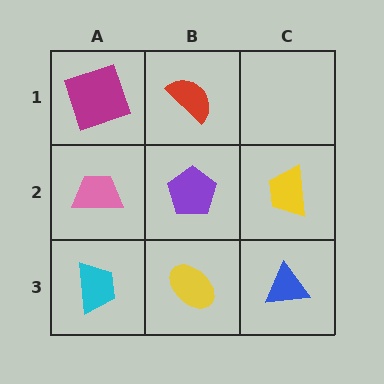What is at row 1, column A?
A magenta square.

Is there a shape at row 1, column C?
No, that cell is empty.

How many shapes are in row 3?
3 shapes.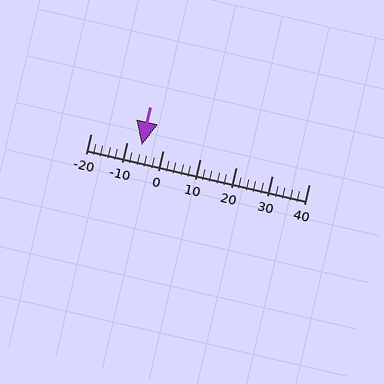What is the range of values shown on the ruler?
The ruler shows values from -20 to 40.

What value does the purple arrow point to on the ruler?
The purple arrow points to approximately -6.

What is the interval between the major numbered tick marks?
The major tick marks are spaced 10 units apart.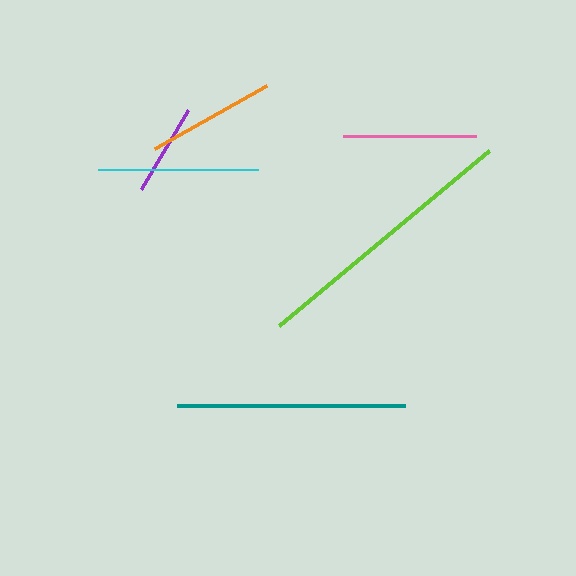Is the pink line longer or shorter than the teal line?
The teal line is longer than the pink line.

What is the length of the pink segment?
The pink segment is approximately 134 pixels long.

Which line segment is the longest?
The lime line is the longest at approximately 273 pixels.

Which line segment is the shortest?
The purple line is the shortest at approximately 91 pixels.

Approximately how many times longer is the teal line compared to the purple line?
The teal line is approximately 2.5 times the length of the purple line.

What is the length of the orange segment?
The orange segment is approximately 129 pixels long.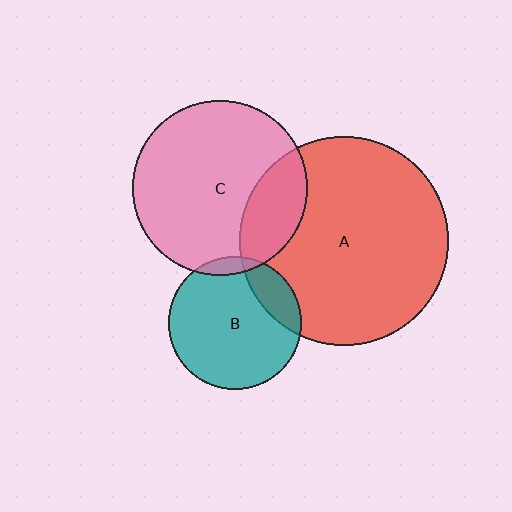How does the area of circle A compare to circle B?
Approximately 2.5 times.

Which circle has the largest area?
Circle A (red).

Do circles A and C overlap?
Yes.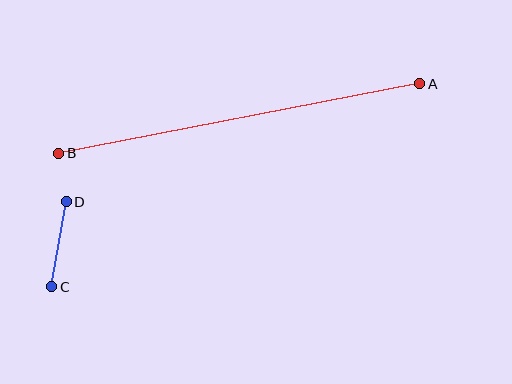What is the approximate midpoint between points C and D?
The midpoint is at approximately (59, 244) pixels.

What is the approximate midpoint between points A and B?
The midpoint is at approximately (239, 119) pixels.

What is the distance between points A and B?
The distance is approximately 367 pixels.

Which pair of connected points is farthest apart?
Points A and B are farthest apart.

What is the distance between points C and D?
The distance is approximately 86 pixels.